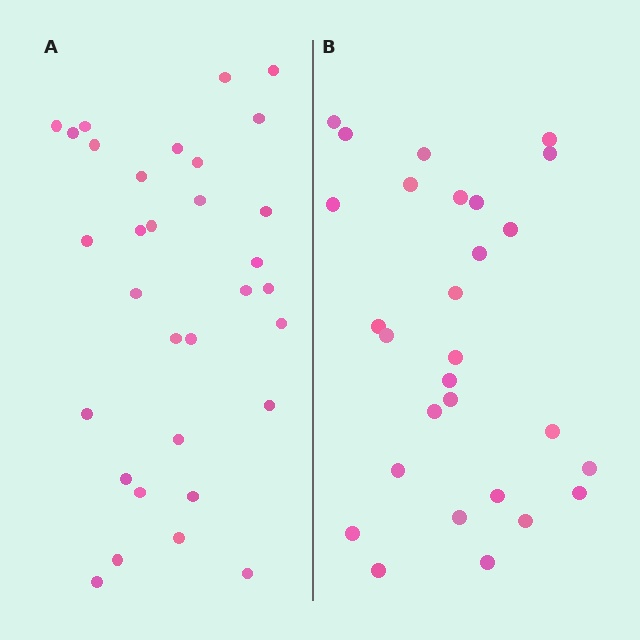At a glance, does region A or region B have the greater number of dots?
Region A (the left region) has more dots.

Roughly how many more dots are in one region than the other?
Region A has about 4 more dots than region B.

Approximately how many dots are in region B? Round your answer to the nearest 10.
About 30 dots. (The exact count is 28, which rounds to 30.)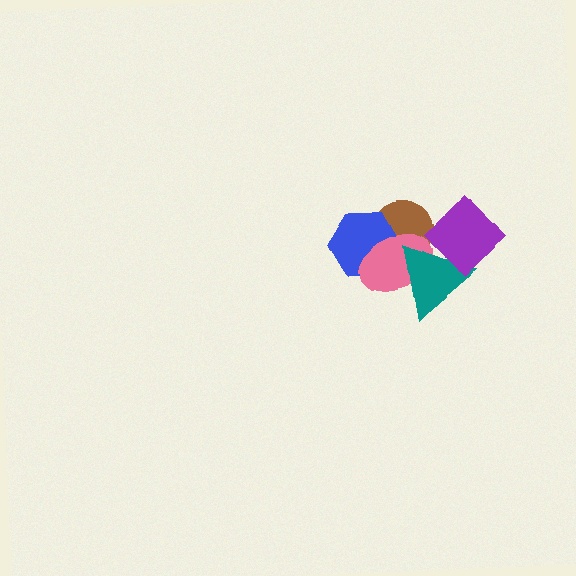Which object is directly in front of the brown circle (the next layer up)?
The blue hexagon is directly in front of the brown circle.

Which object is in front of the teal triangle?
The purple diamond is in front of the teal triangle.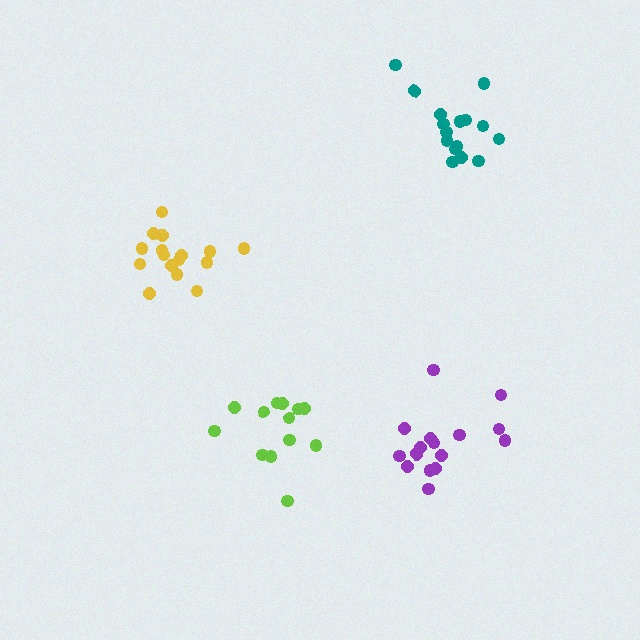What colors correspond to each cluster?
The clusters are colored: teal, yellow, purple, lime.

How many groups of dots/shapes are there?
There are 4 groups.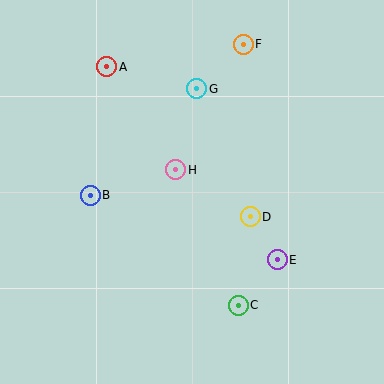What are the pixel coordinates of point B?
Point B is at (90, 195).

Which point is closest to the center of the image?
Point H at (176, 170) is closest to the center.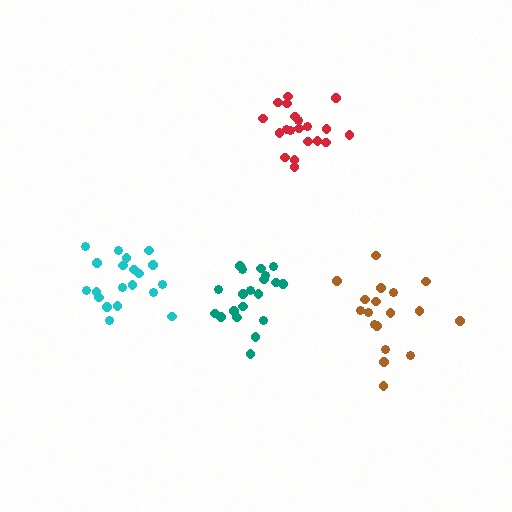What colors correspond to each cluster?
The clusters are colored: red, brown, cyan, teal.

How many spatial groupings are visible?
There are 4 spatial groupings.